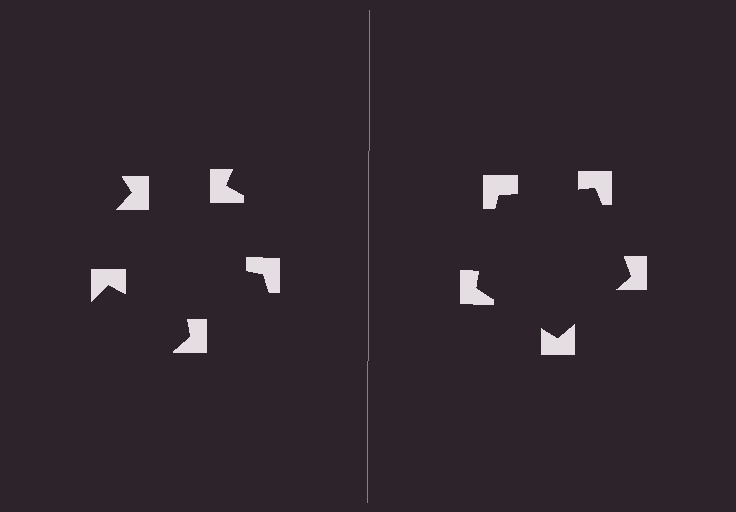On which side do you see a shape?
An illusory pentagon appears on the right side. On the left side the wedge cuts are rotated, so no coherent shape forms.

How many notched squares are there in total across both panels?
10 — 5 on each side.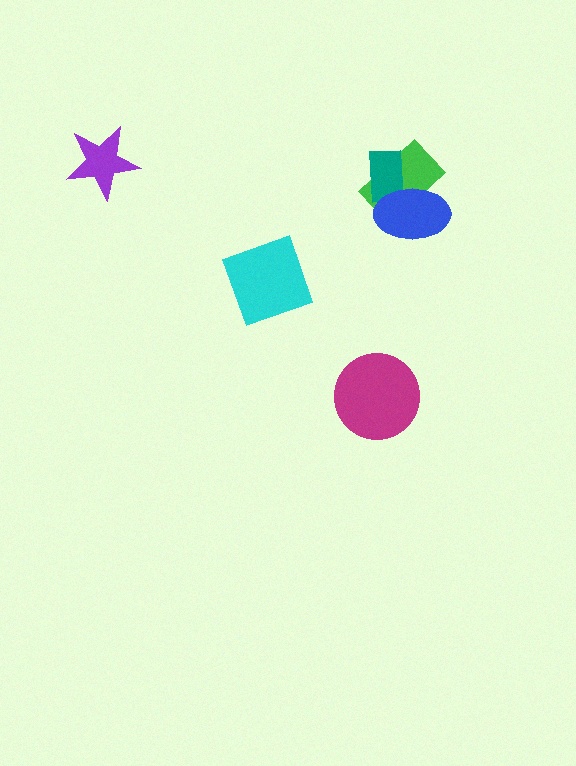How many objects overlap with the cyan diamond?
0 objects overlap with the cyan diamond.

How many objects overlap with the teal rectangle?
2 objects overlap with the teal rectangle.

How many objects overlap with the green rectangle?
2 objects overlap with the green rectangle.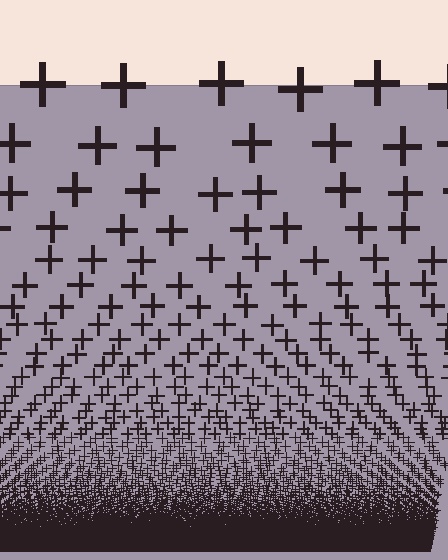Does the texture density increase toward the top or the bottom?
Density increases toward the bottom.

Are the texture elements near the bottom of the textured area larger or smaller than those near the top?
Smaller. The gradient is inverted — elements near the bottom are smaller and denser.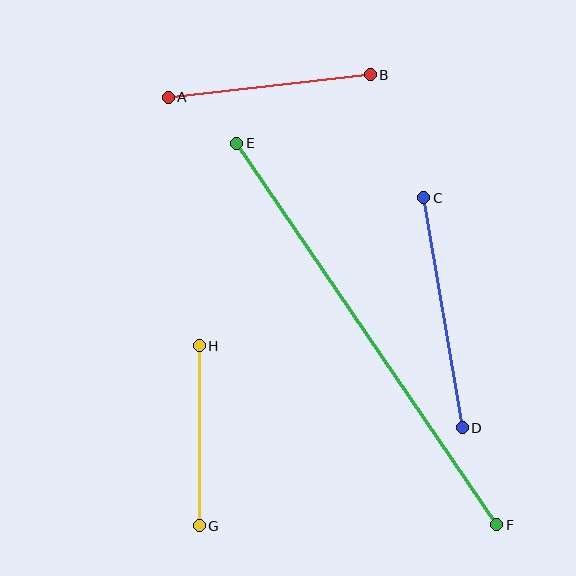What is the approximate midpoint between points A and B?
The midpoint is at approximately (269, 86) pixels.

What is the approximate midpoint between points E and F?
The midpoint is at approximately (367, 334) pixels.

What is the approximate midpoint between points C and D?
The midpoint is at approximately (443, 313) pixels.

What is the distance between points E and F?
The distance is approximately 461 pixels.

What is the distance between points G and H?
The distance is approximately 180 pixels.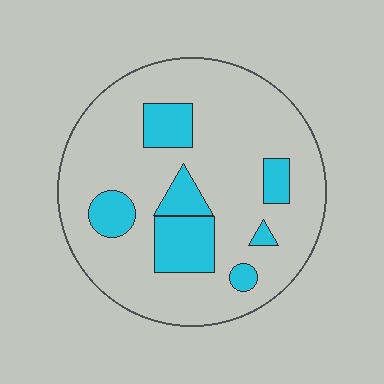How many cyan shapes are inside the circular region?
7.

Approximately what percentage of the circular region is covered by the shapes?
Approximately 20%.